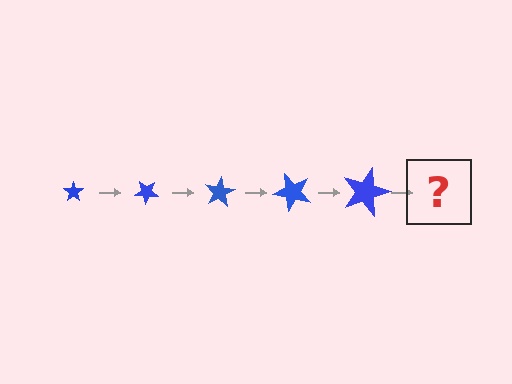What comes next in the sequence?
The next element should be a star, larger than the previous one and rotated 200 degrees from the start.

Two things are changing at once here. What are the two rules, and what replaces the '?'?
The two rules are that the star grows larger each step and it rotates 40 degrees each step. The '?' should be a star, larger than the previous one and rotated 200 degrees from the start.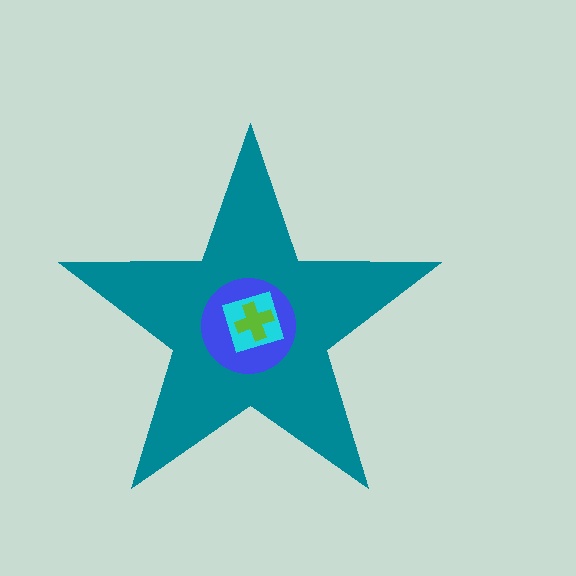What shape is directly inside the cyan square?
The lime cross.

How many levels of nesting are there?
4.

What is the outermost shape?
The teal star.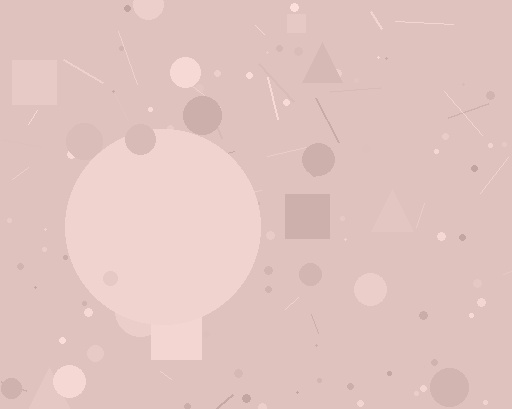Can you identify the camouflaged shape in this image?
The camouflaged shape is a circle.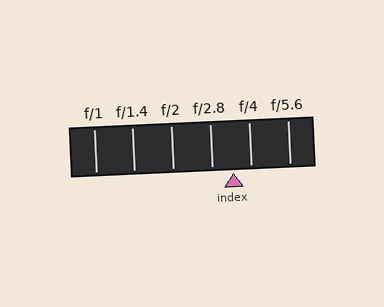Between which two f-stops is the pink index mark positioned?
The index mark is between f/2.8 and f/4.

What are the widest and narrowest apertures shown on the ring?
The widest aperture shown is f/1 and the narrowest is f/5.6.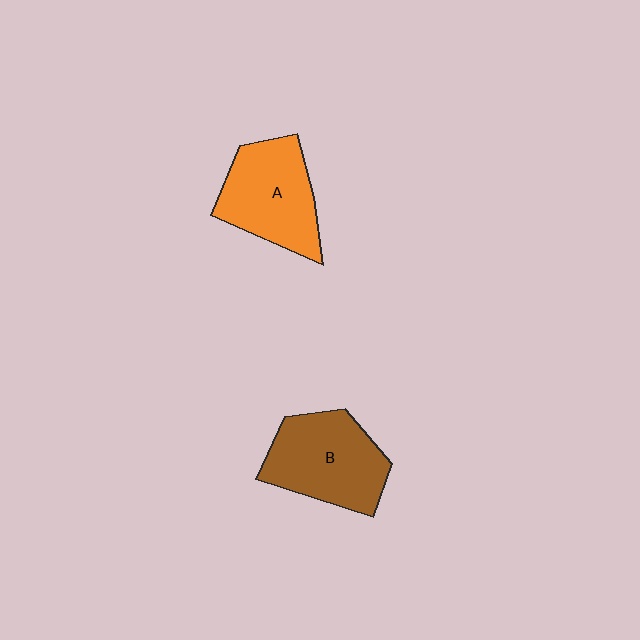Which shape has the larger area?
Shape B (brown).